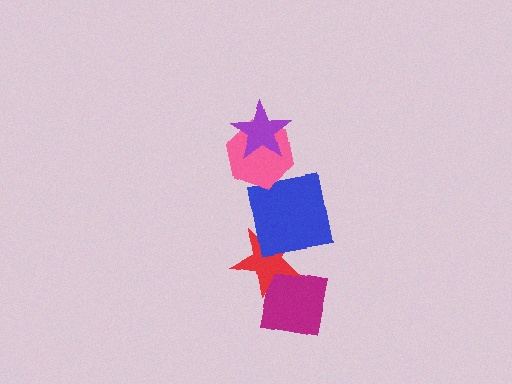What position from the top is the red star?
The red star is 4th from the top.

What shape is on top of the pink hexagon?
The purple star is on top of the pink hexagon.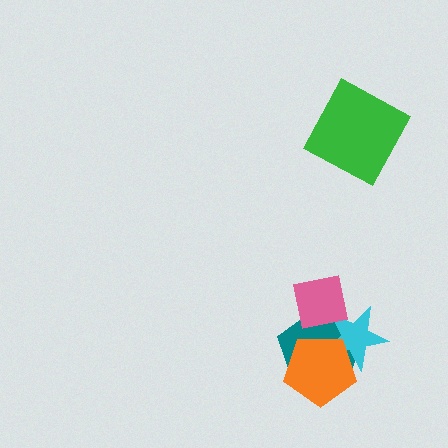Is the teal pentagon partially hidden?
Yes, it is partially covered by another shape.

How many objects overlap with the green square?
0 objects overlap with the green square.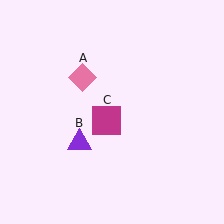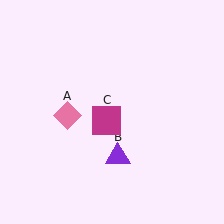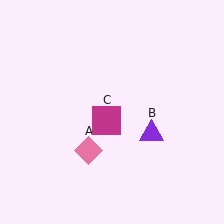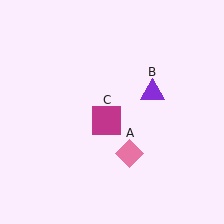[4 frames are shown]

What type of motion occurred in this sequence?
The pink diamond (object A), purple triangle (object B) rotated counterclockwise around the center of the scene.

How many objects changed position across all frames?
2 objects changed position: pink diamond (object A), purple triangle (object B).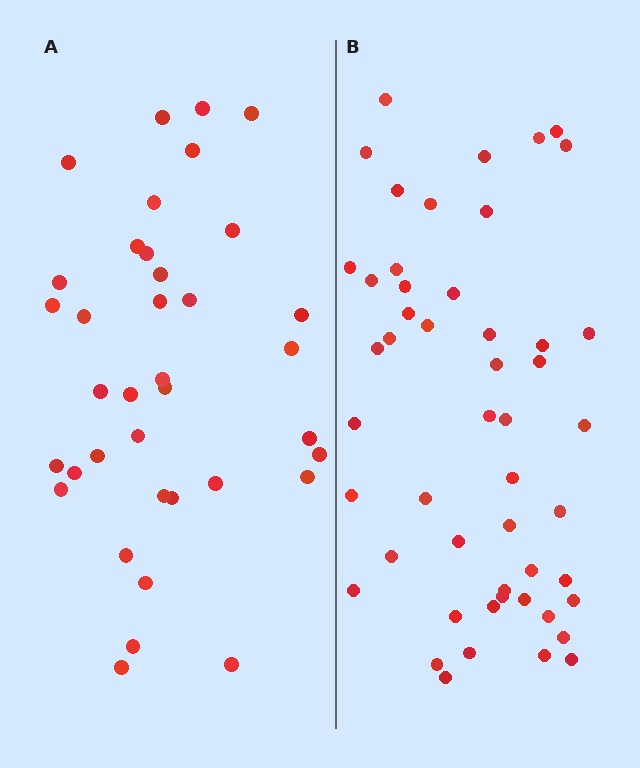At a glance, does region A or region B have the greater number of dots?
Region B (the right region) has more dots.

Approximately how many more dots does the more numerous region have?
Region B has approximately 15 more dots than region A.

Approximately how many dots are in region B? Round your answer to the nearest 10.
About 50 dots.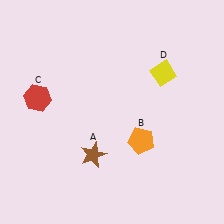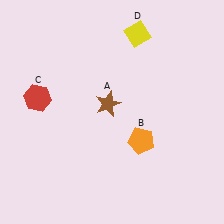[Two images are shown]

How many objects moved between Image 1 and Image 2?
2 objects moved between the two images.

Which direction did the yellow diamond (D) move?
The yellow diamond (D) moved up.